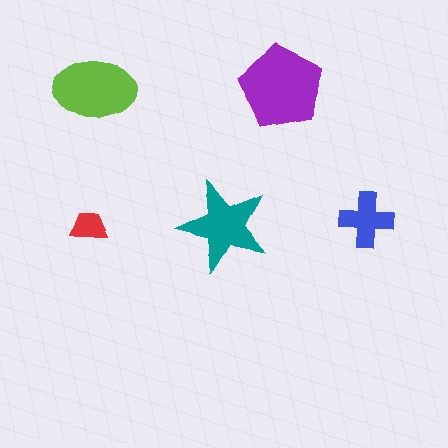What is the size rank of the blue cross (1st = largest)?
4th.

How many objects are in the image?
There are 5 objects in the image.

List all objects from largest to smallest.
The purple pentagon, the lime ellipse, the teal star, the blue cross, the red trapezoid.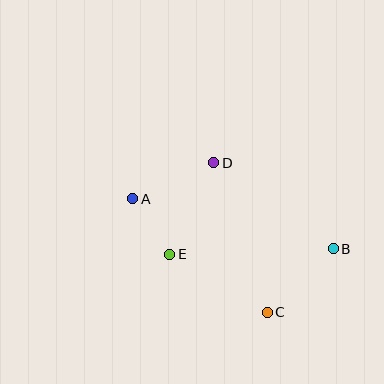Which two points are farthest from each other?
Points A and B are farthest from each other.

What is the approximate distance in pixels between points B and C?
The distance between B and C is approximately 91 pixels.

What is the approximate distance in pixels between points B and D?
The distance between B and D is approximately 147 pixels.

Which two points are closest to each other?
Points A and E are closest to each other.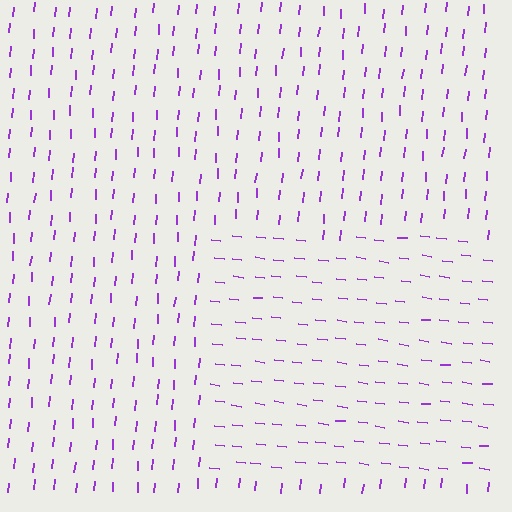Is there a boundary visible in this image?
Yes, there is a texture boundary formed by a change in line orientation.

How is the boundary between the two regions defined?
The boundary is defined purely by a change in line orientation (approximately 88 degrees difference). All lines are the same color and thickness.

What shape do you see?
I see a rectangle.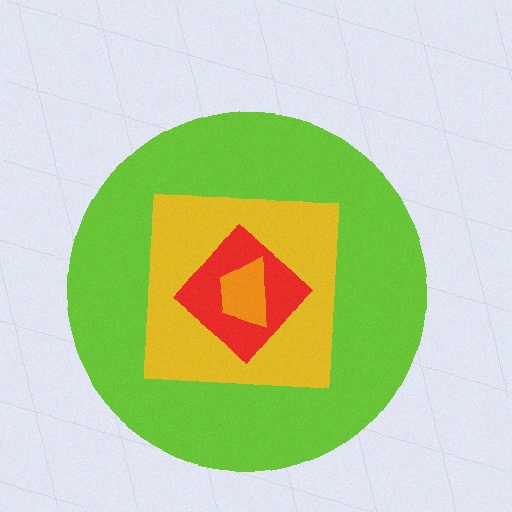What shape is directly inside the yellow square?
The red diamond.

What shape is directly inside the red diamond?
The orange trapezoid.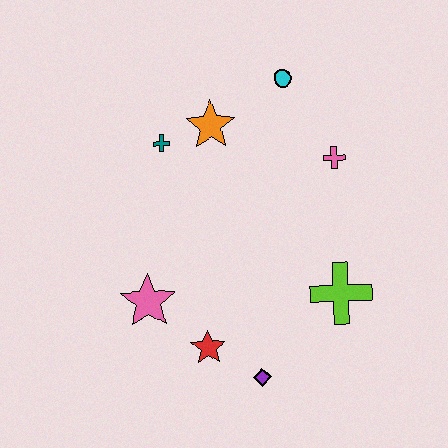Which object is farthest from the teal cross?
The purple diamond is farthest from the teal cross.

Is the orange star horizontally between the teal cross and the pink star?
No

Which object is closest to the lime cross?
The purple diamond is closest to the lime cross.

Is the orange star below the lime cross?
No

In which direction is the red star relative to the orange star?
The red star is below the orange star.